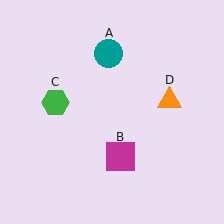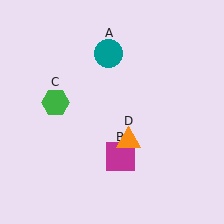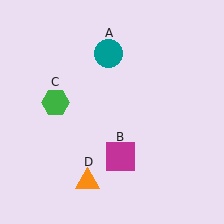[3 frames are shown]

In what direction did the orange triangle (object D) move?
The orange triangle (object D) moved down and to the left.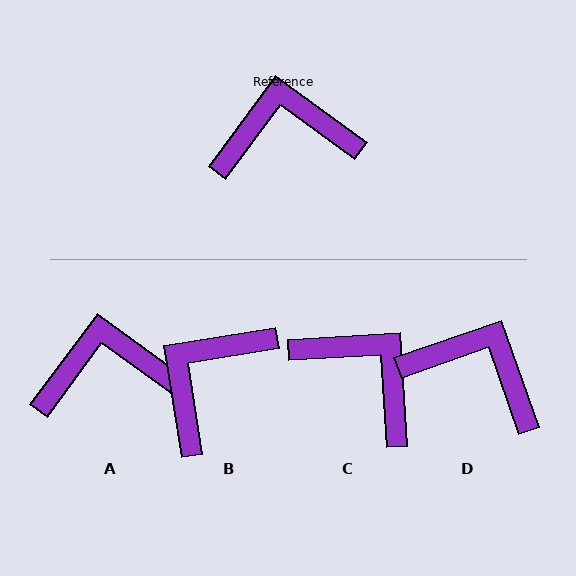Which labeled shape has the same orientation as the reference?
A.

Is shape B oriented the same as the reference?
No, it is off by about 45 degrees.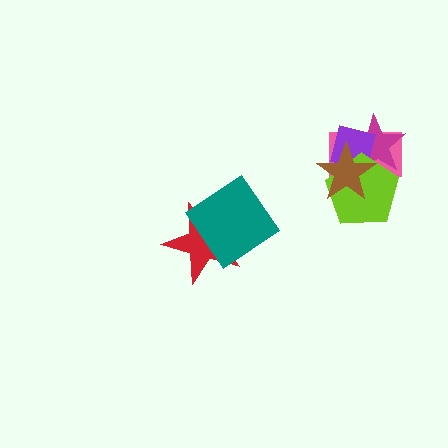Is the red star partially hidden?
Yes, it is partially covered by another shape.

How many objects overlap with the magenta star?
4 objects overlap with the magenta star.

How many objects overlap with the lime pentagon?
4 objects overlap with the lime pentagon.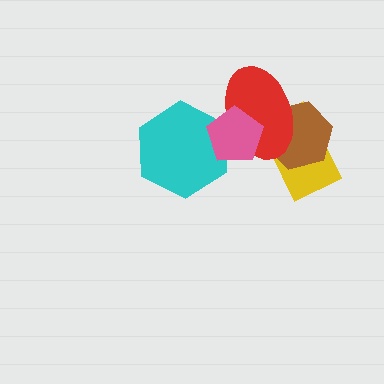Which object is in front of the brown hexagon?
The red ellipse is in front of the brown hexagon.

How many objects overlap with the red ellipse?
4 objects overlap with the red ellipse.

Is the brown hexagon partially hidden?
Yes, it is partially covered by another shape.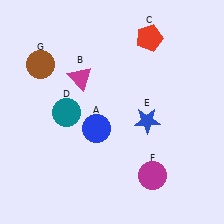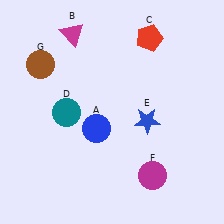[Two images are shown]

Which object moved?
The magenta triangle (B) moved up.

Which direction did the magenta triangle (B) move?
The magenta triangle (B) moved up.